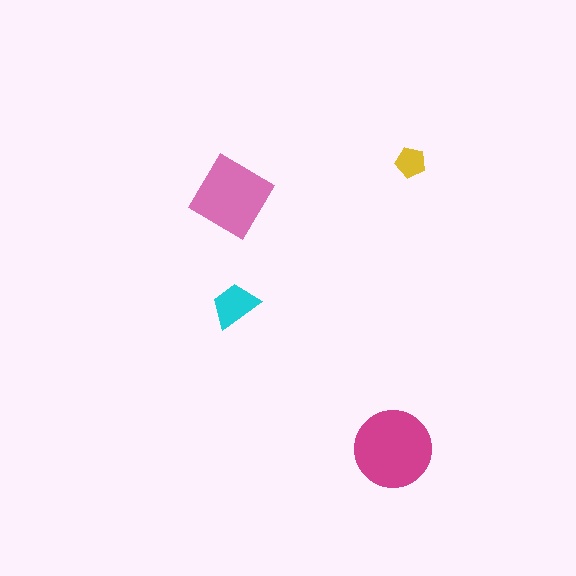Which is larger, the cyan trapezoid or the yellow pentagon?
The cyan trapezoid.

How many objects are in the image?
There are 4 objects in the image.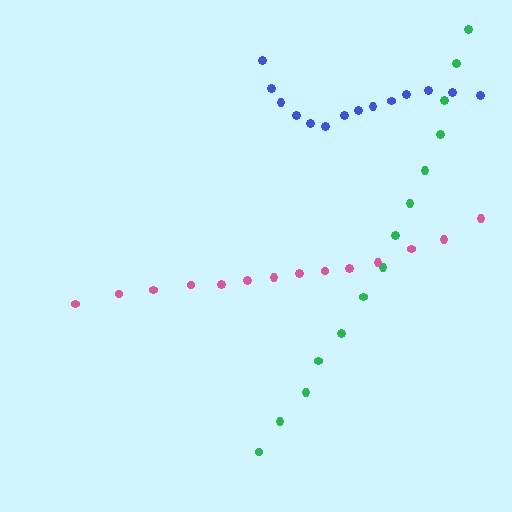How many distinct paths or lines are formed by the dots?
There are 3 distinct paths.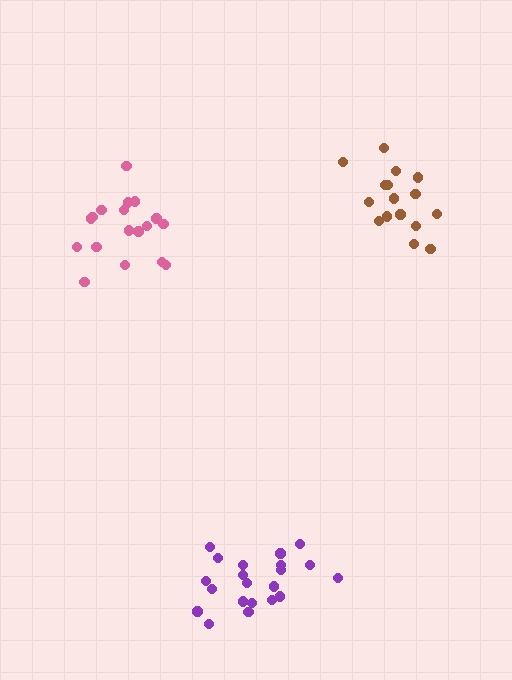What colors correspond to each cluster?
The clusters are colored: pink, purple, brown.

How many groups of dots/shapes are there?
There are 3 groups.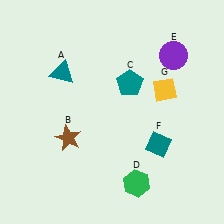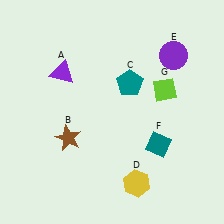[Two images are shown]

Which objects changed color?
A changed from teal to purple. D changed from green to yellow. G changed from yellow to lime.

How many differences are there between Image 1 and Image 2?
There are 3 differences between the two images.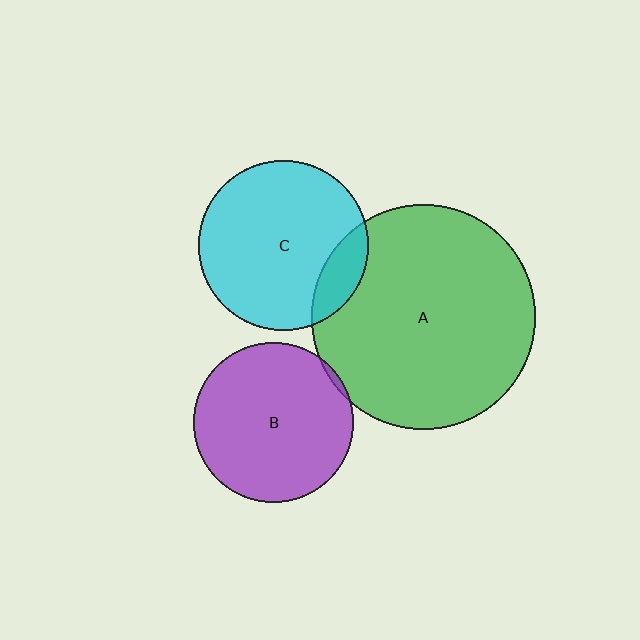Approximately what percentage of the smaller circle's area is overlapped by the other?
Approximately 15%.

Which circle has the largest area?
Circle A (green).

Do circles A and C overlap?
Yes.